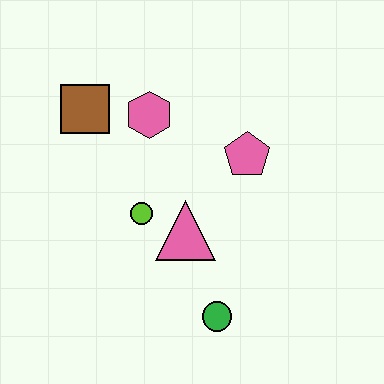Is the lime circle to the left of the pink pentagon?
Yes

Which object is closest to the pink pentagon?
The pink triangle is closest to the pink pentagon.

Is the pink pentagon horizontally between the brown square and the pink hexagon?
No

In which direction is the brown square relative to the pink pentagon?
The brown square is to the left of the pink pentagon.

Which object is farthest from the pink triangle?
The brown square is farthest from the pink triangle.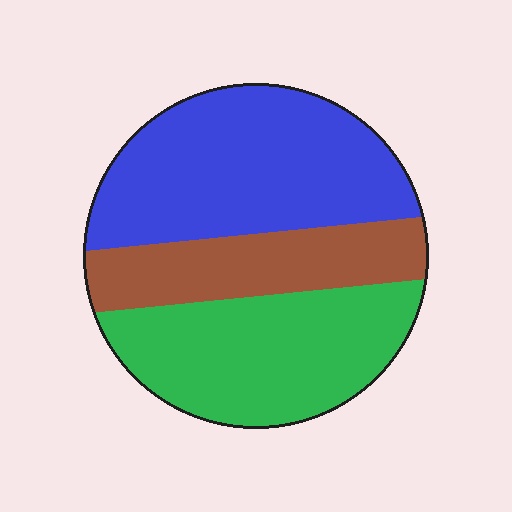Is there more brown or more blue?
Blue.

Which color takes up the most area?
Blue, at roughly 40%.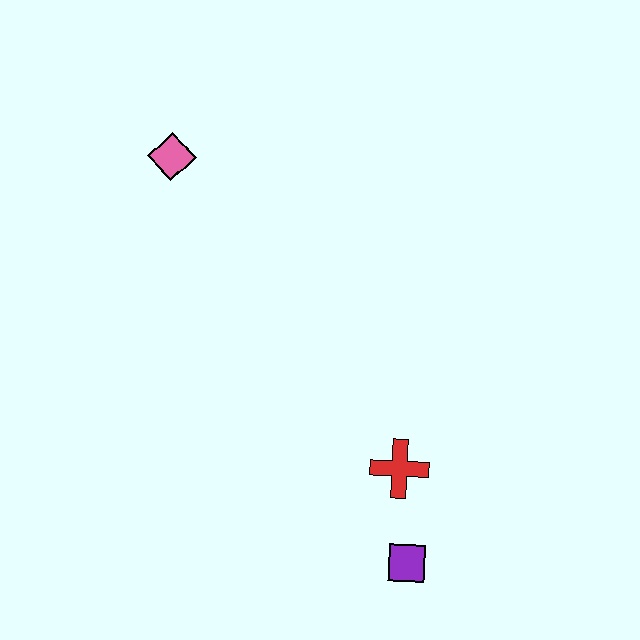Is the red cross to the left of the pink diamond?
No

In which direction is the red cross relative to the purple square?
The red cross is above the purple square.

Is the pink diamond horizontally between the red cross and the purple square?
No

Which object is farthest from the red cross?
The pink diamond is farthest from the red cross.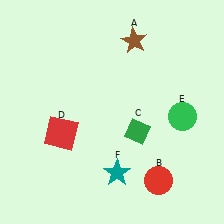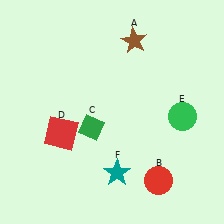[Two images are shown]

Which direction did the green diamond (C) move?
The green diamond (C) moved left.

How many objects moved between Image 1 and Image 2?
1 object moved between the two images.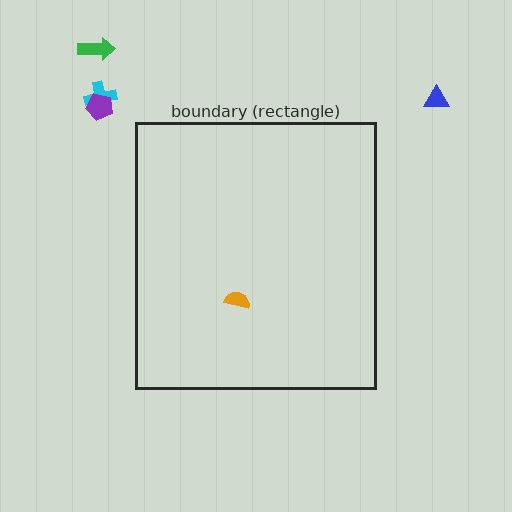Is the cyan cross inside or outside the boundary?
Outside.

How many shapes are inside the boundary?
1 inside, 4 outside.